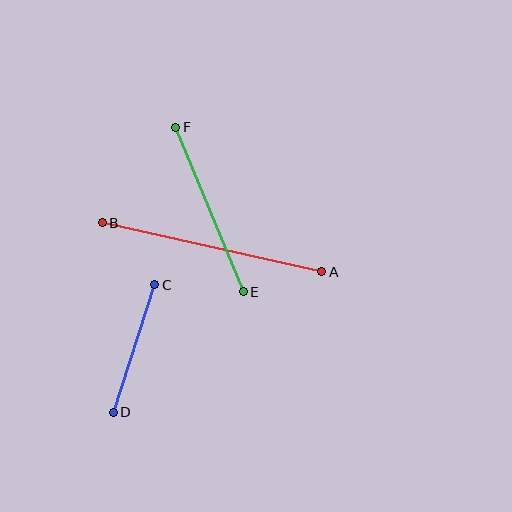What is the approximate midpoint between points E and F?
The midpoint is at approximately (210, 209) pixels.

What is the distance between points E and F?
The distance is approximately 178 pixels.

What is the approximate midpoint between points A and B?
The midpoint is at approximately (212, 247) pixels.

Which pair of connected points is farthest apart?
Points A and B are farthest apart.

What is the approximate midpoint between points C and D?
The midpoint is at approximately (134, 348) pixels.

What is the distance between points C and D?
The distance is approximately 134 pixels.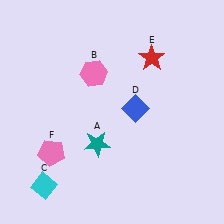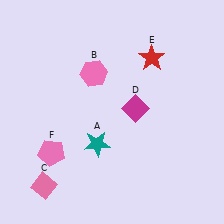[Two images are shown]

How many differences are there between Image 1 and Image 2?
There are 2 differences between the two images.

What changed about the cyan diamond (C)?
In Image 1, C is cyan. In Image 2, it changed to pink.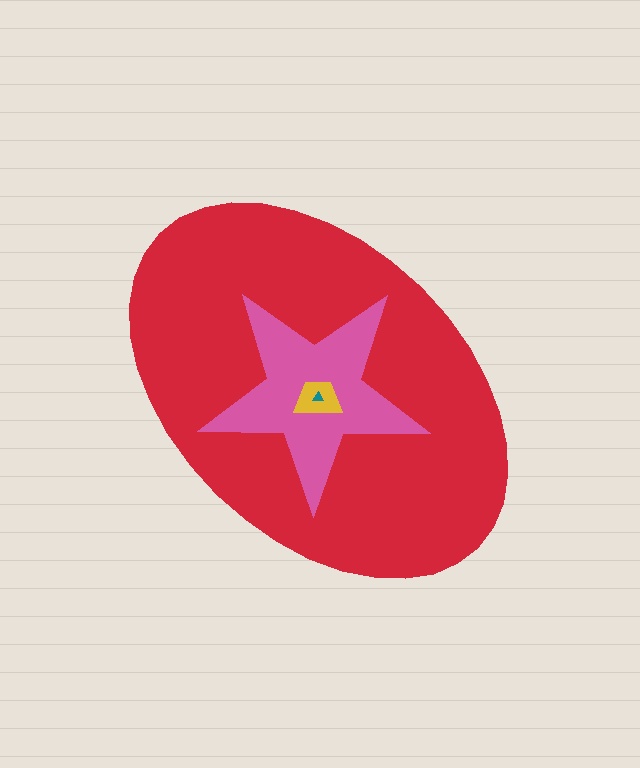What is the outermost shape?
The red ellipse.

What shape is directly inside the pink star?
The yellow trapezoid.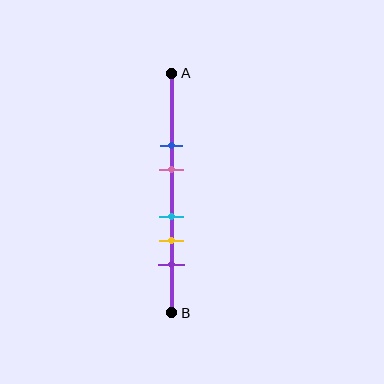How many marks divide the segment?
There are 5 marks dividing the segment.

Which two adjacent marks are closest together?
The cyan and yellow marks are the closest adjacent pair.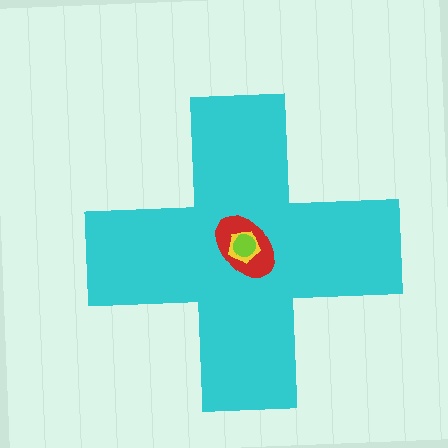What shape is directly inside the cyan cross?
The red ellipse.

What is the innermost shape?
The lime circle.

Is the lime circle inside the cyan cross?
Yes.